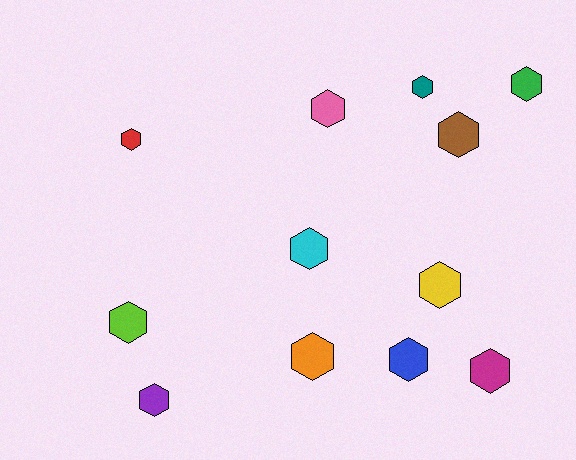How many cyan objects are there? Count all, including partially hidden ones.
There is 1 cyan object.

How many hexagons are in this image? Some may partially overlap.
There are 12 hexagons.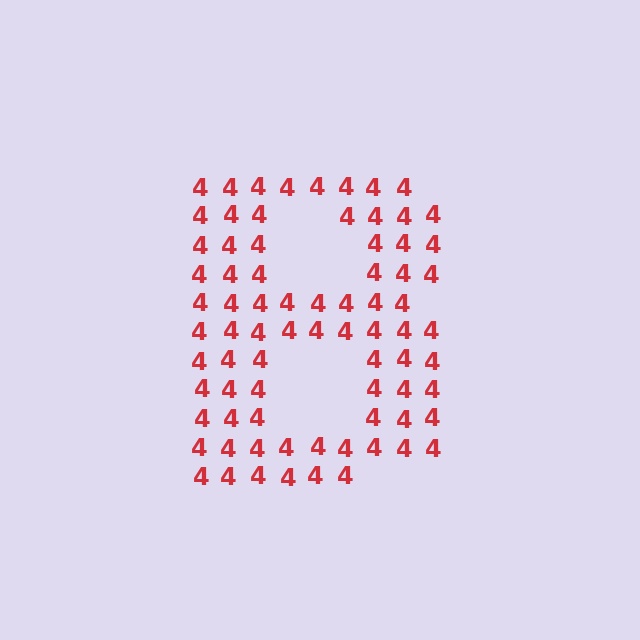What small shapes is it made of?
It is made of small digit 4's.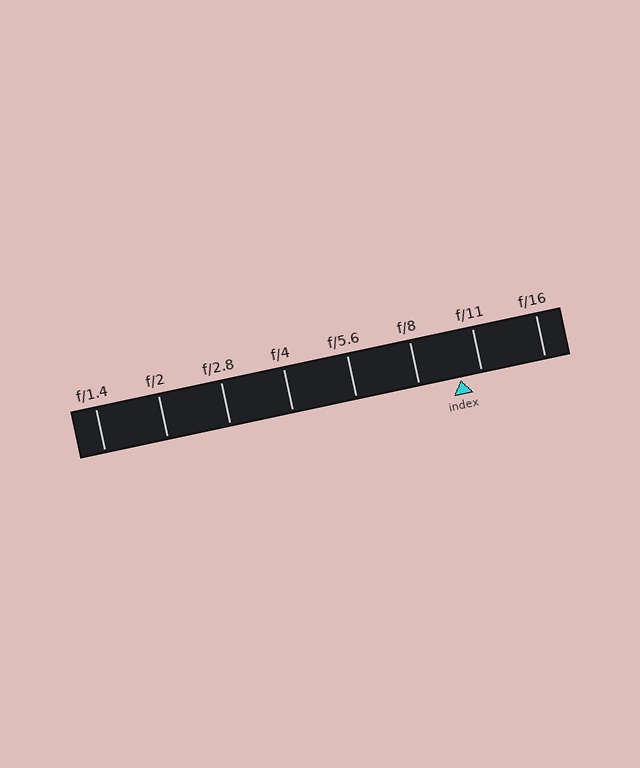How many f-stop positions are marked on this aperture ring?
There are 8 f-stop positions marked.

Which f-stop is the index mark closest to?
The index mark is closest to f/11.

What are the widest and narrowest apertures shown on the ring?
The widest aperture shown is f/1.4 and the narrowest is f/16.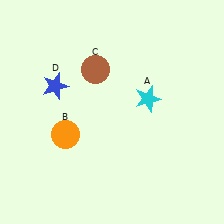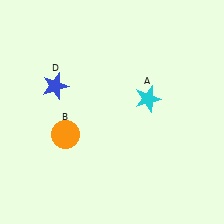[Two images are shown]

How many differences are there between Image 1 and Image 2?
There is 1 difference between the two images.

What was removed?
The brown circle (C) was removed in Image 2.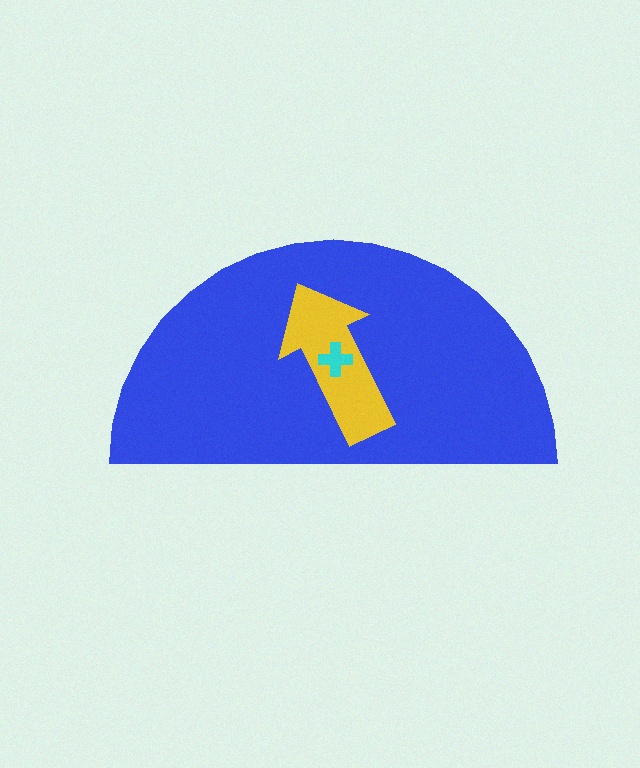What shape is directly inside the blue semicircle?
The yellow arrow.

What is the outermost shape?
The blue semicircle.